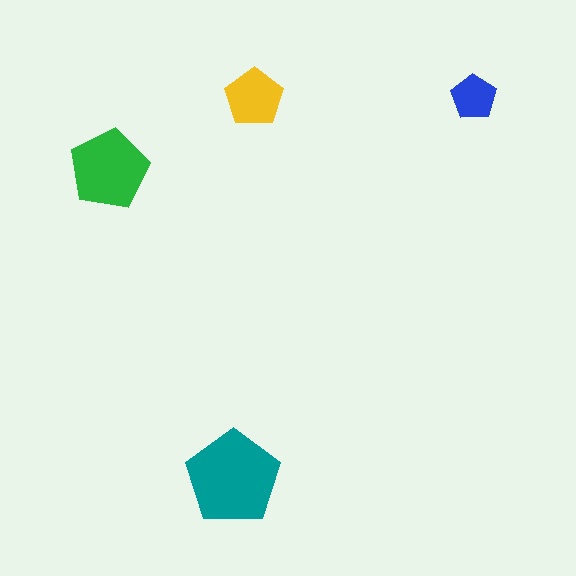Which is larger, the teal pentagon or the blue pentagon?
The teal one.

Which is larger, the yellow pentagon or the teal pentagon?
The teal one.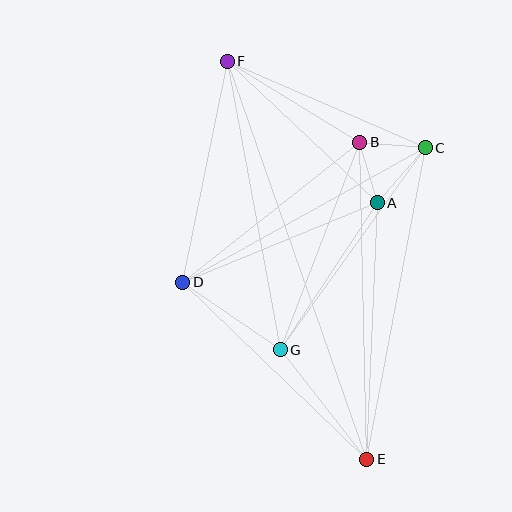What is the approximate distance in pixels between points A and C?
The distance between A and C is approximately 73 pixels.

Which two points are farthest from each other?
Points E and F are farthest from each other.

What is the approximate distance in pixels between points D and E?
The distance between D and E is approximately 255 pixels.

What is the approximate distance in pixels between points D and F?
The distance between D and F is approximately 225 pixels.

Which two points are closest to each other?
Points A and B are closest to each other.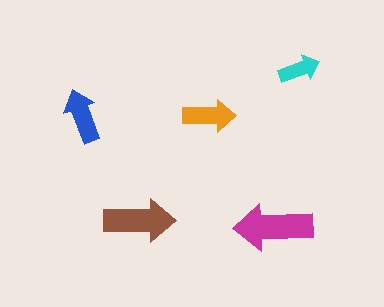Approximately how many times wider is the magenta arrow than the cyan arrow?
About 2 times wider.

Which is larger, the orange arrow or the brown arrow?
The brown one.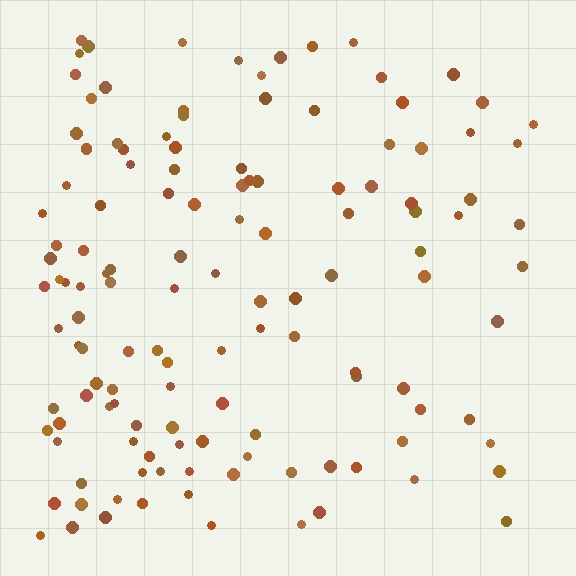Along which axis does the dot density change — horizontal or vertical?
Horizontal.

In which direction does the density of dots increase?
From right to left, with the left side densest.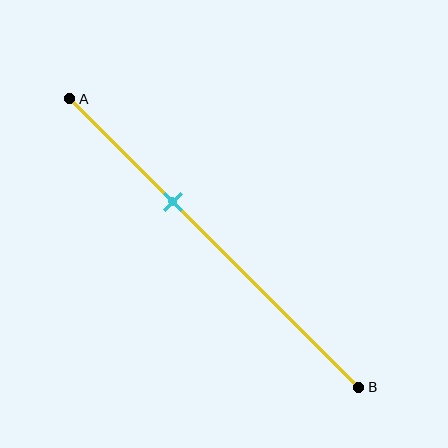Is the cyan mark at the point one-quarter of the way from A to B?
No, the mark is at about 35% from A, not at the 25% one-quarter point.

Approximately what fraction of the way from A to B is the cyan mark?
The cyan mark is approximately 35% of the way from A to B.